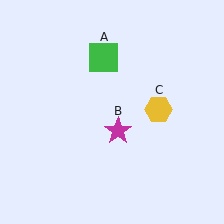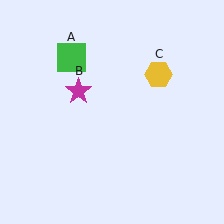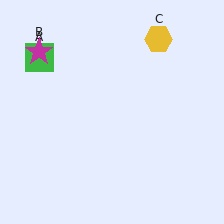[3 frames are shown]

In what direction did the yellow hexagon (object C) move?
The yellow hexagon (object C) moved up.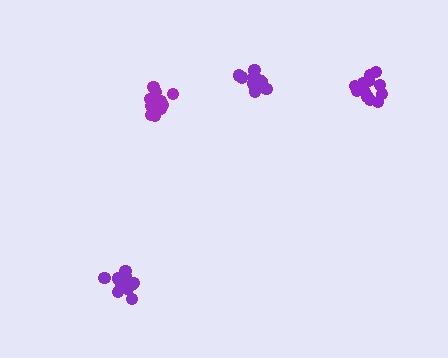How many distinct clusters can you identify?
There are 4 distinct clusters.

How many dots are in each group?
Group 1: 13 dots, Group 2: 13 dots, Group 3: 12 dots, Group 4: 13 dots (51 total).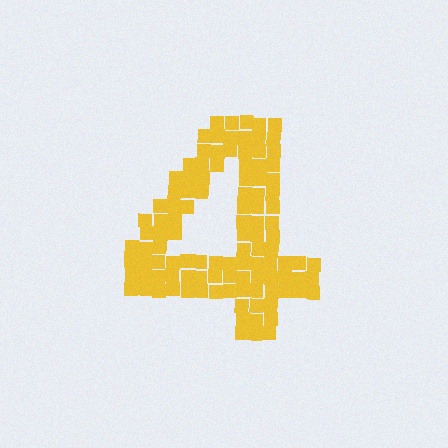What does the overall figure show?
The overall figure shows the digit 4.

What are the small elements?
The small elements are squares.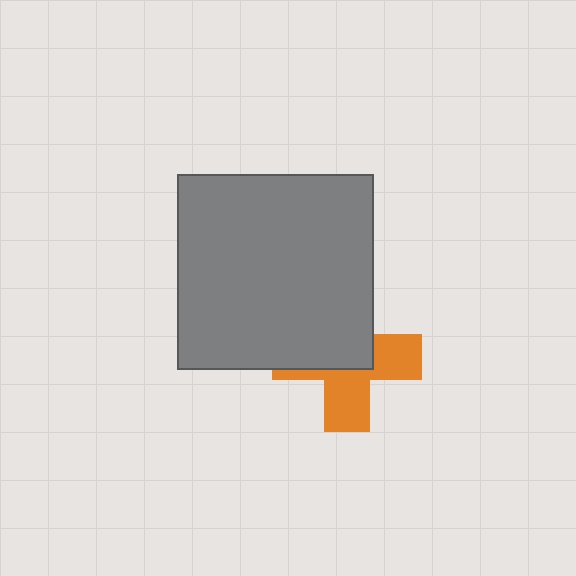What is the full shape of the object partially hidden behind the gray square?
The partially hidden object is an orange cross.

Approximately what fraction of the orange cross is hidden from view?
Roughly 52% of the orange cross is hidden behind the gray square.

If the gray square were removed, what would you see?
You would see the complete orange cross.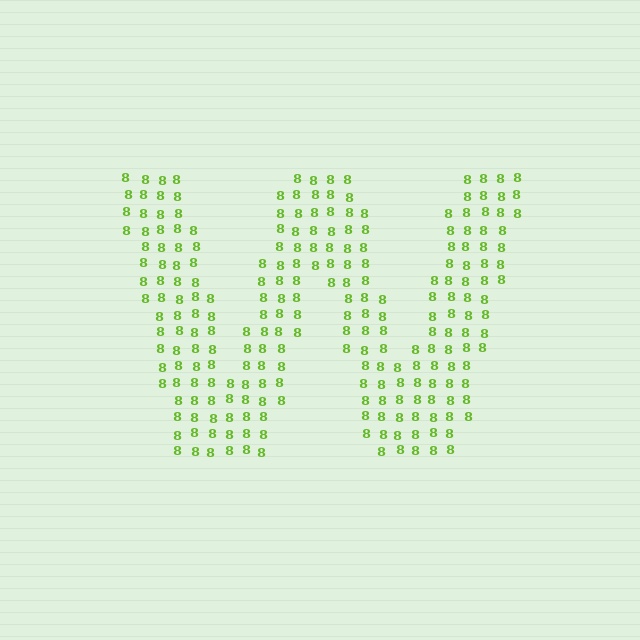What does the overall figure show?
The overall figure shows the letter W.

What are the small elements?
The small elements are digit 8's.